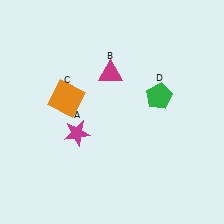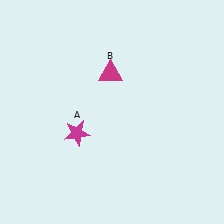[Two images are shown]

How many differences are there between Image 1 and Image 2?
There are 2 differences between the two images.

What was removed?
The green pentagon (D), the orange square (C) were removed in Image 2.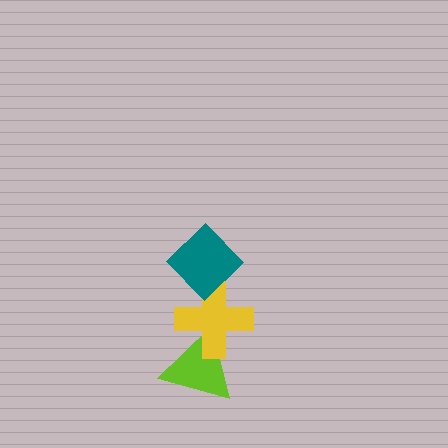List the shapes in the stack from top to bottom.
From top to bottom: the teal diamond, the yellow cross, the lime triangle.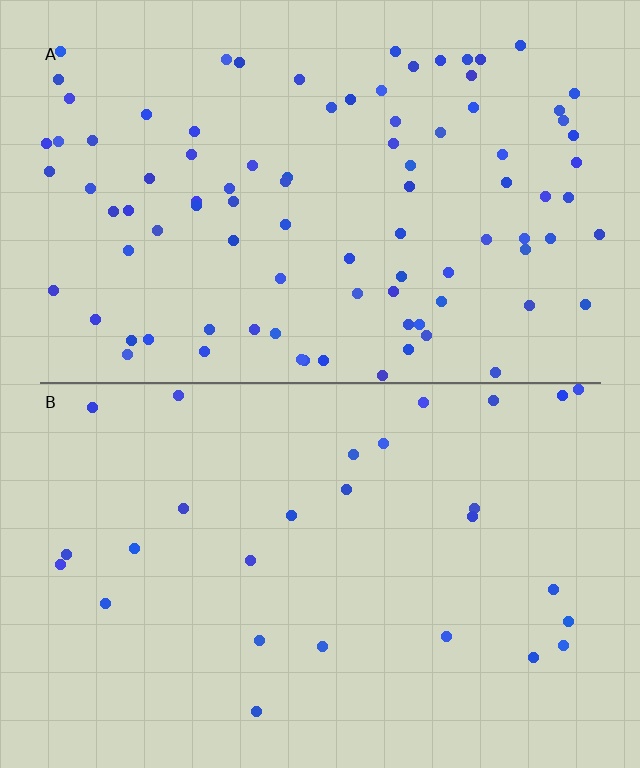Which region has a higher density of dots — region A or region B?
A (the top).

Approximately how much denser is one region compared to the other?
Approximately 3.3× — region A over region B.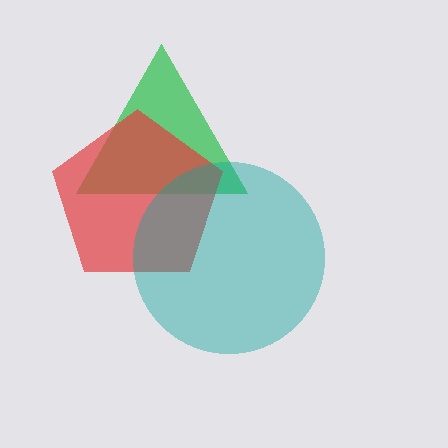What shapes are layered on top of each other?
The layered shapes are: a green triangle, a red pentagon, a teal circle.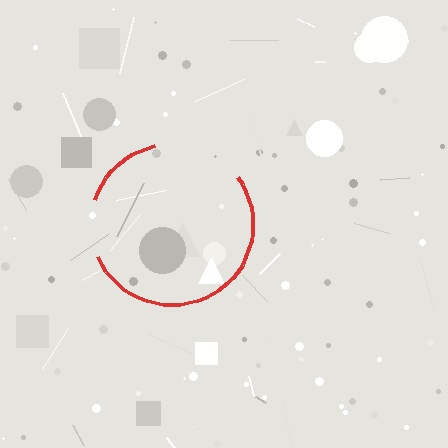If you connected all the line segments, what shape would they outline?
They would outline a circle.